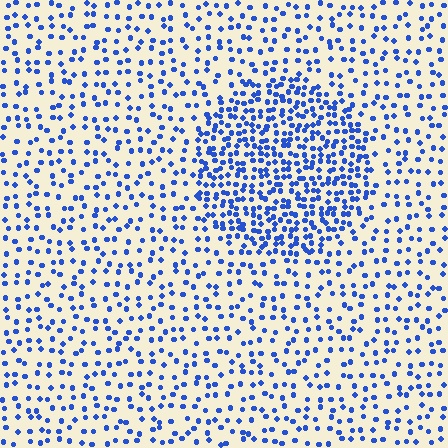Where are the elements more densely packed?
The elements are more densely packed inside the circle boundary.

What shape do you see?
I see a circle.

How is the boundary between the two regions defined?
The boundary is defined by a change in element density (approximately 2.2x ratio). All elements are the same color, size, and shape.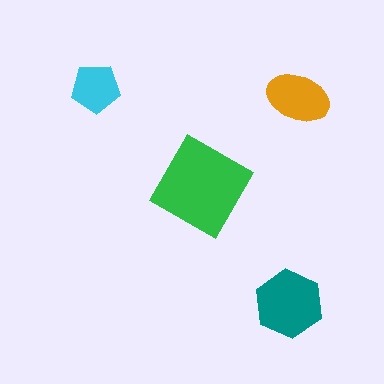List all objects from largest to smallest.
The green diamond, the teal hexagon, the orange ellipse, the cyan pentagon.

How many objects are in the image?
There are 4 objects in the image.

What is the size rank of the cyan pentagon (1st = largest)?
4th.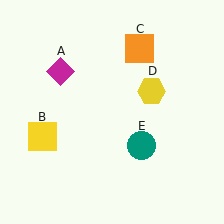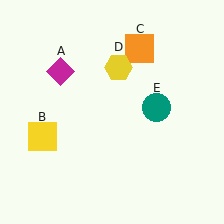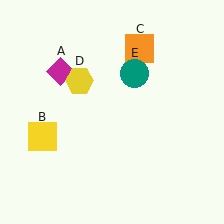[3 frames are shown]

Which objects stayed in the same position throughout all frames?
Magenta diamond (object A) and yellow square (object B) and orange square (object C) remained stationary.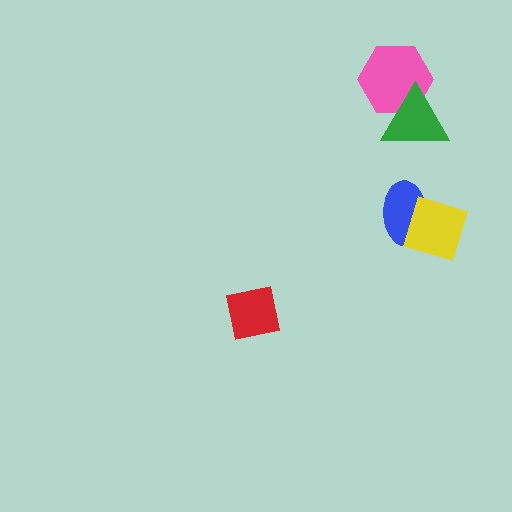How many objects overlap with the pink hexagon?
1 object overlaps with the pink hexagon.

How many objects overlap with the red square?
0 objects overlap with the red square.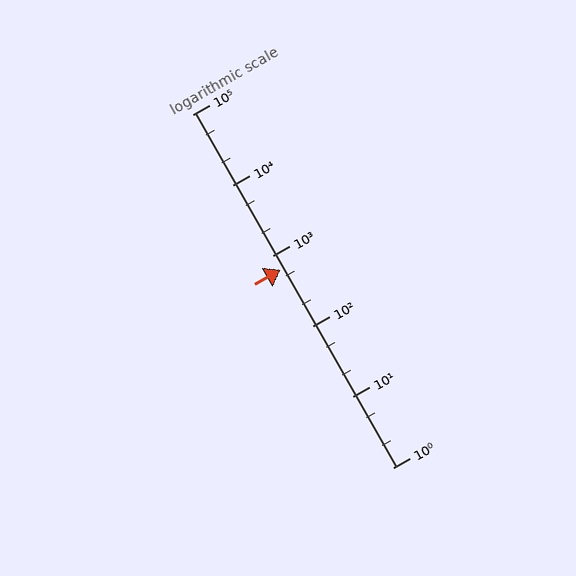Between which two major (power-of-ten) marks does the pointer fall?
The pointer is between 100 and 1000.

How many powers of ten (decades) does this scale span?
The scale spans 5 decades, from 1 to 100000.